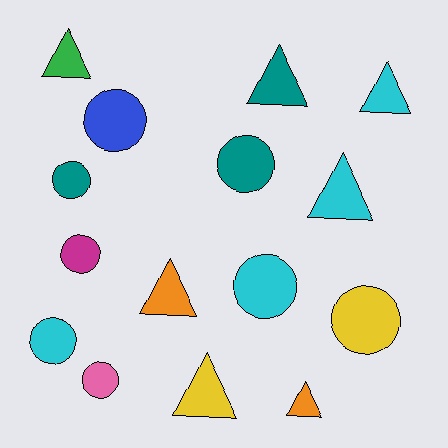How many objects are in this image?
There are 15 objects.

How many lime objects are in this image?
There are no lime objects.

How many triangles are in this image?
There are 7 triangles.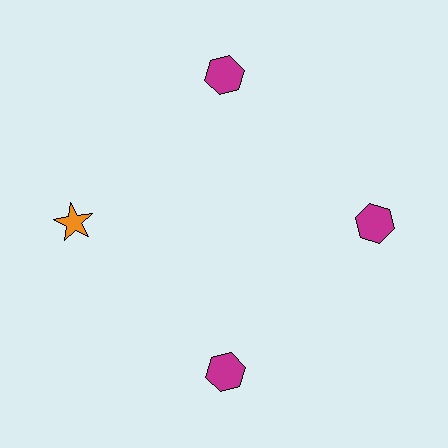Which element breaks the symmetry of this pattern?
The orange star at roughly the 9 o'clock position breaks the symmetry. All other shapes are magenta hexagons.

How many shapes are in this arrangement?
There are 4 shapes arranged in a ring pattern.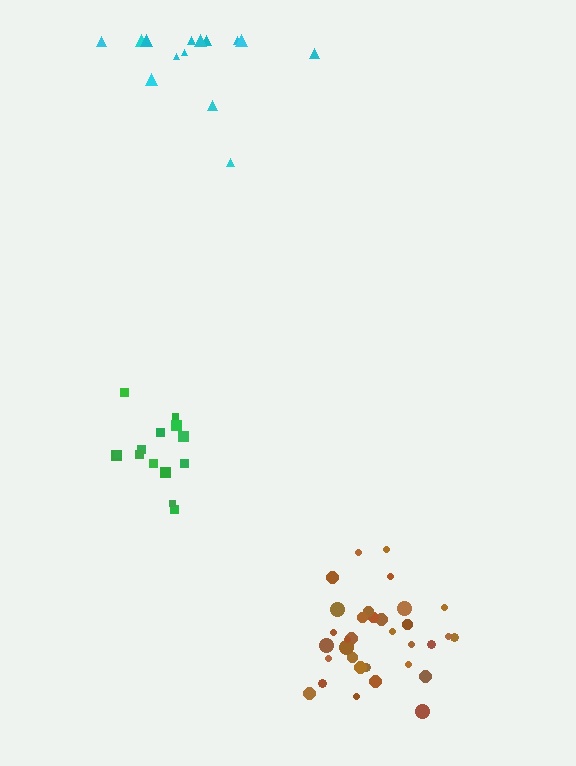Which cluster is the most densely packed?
Brown.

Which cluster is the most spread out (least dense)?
Cyan.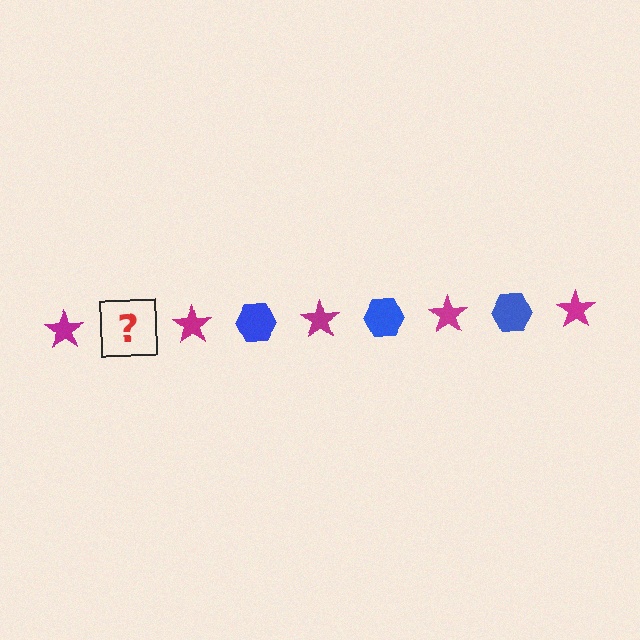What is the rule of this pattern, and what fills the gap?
The rule is that the pattern alternates between magenta star and blue hexagon. The gap should be filled with a blue hexagon.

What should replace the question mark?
The question mark should be replaced with a blue hexagon.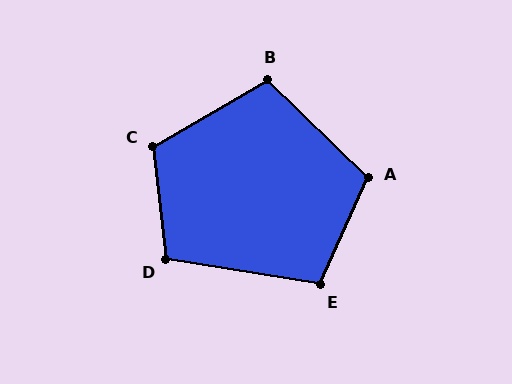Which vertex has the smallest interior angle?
E, at approximately 105 degrees.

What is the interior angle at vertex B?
Approximately 106 degrees (obtuse).